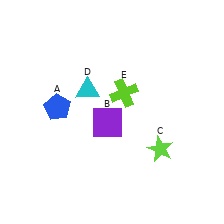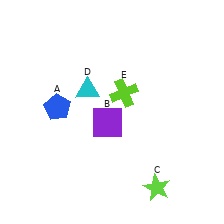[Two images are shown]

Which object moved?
The lime star (C) moved down.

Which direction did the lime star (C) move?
The lime star (C) moved down.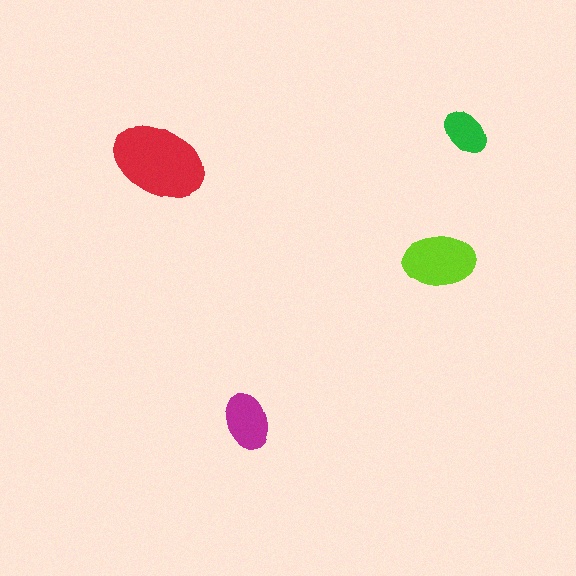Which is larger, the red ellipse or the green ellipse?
The red one.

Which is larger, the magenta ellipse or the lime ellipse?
The lime one.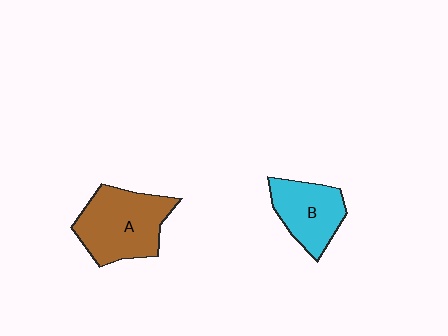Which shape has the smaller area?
Shape B (cyan).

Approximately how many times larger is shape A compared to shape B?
Approximately 1.4 times.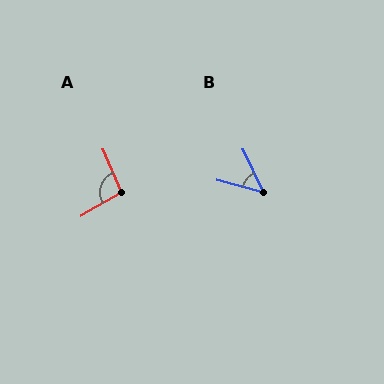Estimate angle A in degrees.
Approximately 97 degrees.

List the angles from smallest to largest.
B (49°), A (97°).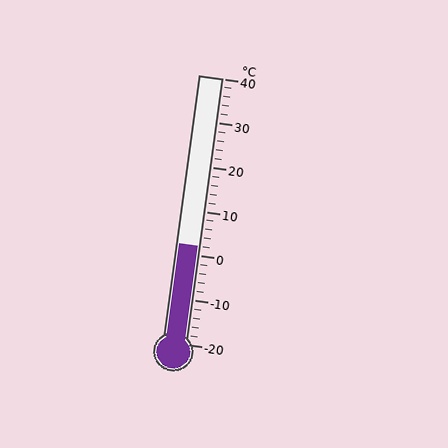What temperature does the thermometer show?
The thermometer shows approximately 2°C.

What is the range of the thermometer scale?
The thermometer scale ranges from -20°C to 40°C.